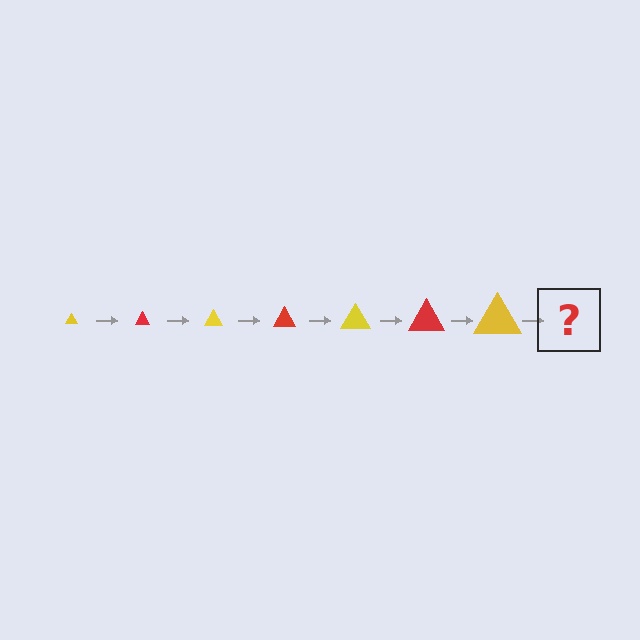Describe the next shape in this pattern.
It should be a red triangle, larger than the previous one.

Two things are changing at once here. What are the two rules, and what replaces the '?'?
The two rules are that the triangle grows larger each step and the color cycles through yellow and red. The '?' should be a red triangle, larger than the previous one.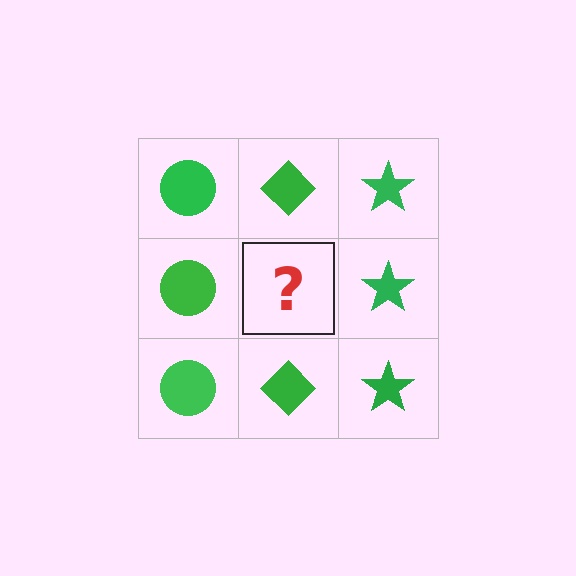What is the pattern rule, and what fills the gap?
The rule is that each column has a consistent shape. The gap should be filled with a green diamond.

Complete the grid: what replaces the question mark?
The question mark should be replaced with a green diamond.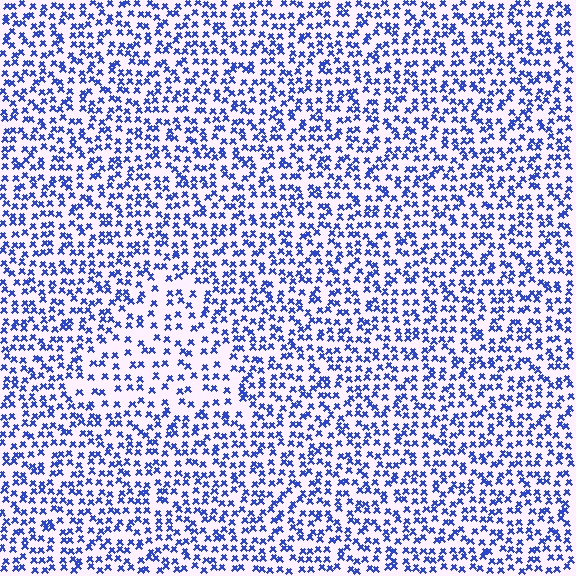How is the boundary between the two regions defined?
The boundary is defined by a change in element density (approximately 1.7x ratio). All elements are the same color, size, and shape.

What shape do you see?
I see a triangle.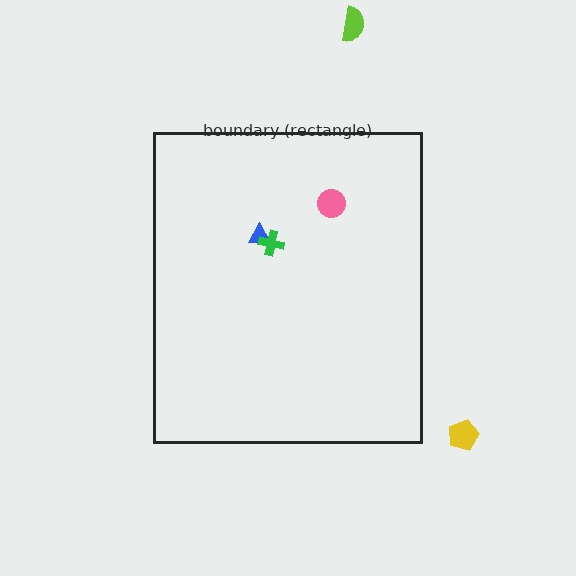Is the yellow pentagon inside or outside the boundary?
Outside.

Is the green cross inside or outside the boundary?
Inside.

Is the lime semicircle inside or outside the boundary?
Outside.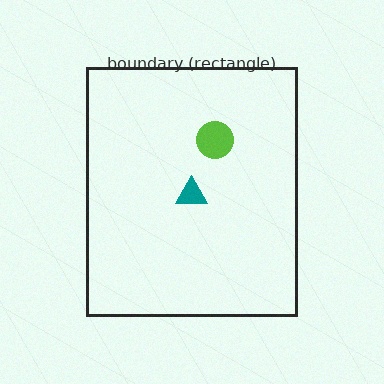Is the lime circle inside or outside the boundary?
Inside.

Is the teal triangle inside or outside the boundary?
Inside.